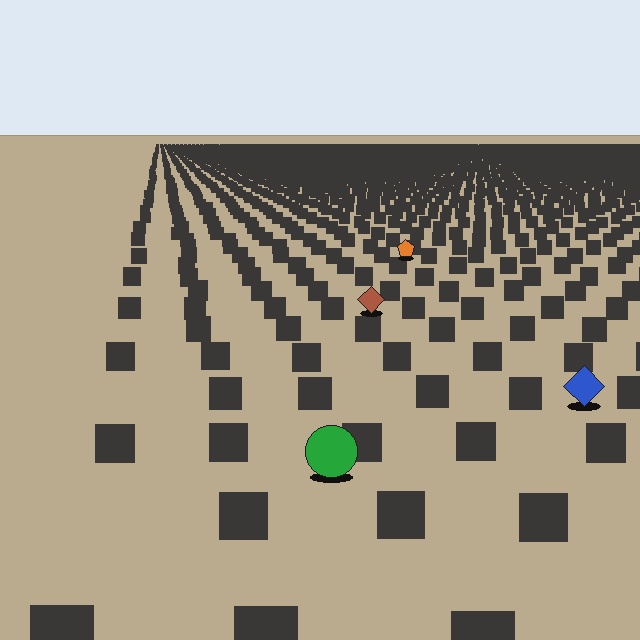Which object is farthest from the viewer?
The orange pentagon is farthest from the viewer. It appears smaller and the ground texture around it is denser.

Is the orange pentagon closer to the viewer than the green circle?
No. The green circle is closer — you can tell from the texture gradient: the ground texture is coarser near it.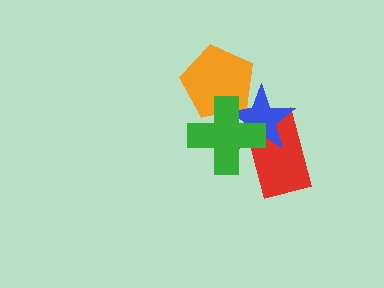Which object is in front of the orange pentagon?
The green cross is in front of the orange pentagon.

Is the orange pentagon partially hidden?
Yes, it is partially covered by another shape.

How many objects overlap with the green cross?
3 objects overlap with the green cross.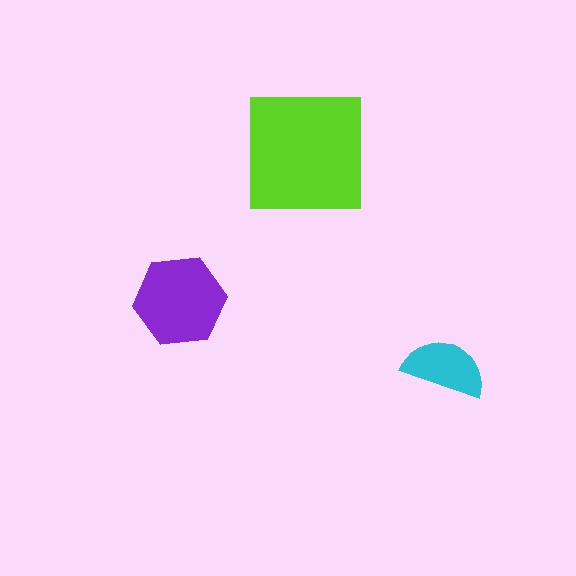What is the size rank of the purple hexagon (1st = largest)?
2nd.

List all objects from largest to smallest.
The lime square, the purple hexagon, the cyan semicircle.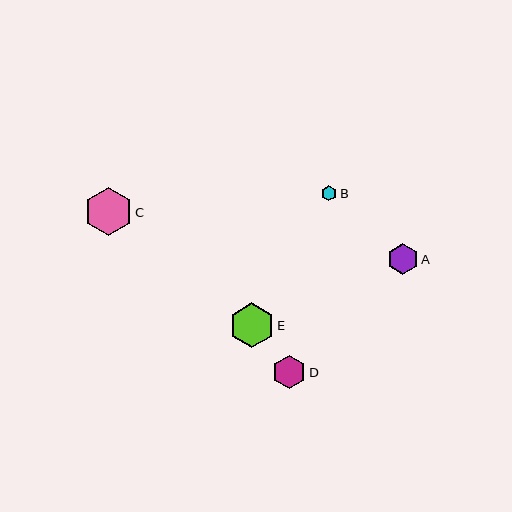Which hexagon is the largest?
Hexagon C is the largest with a size of approximately 47 pixels.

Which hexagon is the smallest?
Hexagon B is the smallest with a size of approximately 15 pixels.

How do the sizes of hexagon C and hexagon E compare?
Hexagon C and hexagon E are approximately the same size.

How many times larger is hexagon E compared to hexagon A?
Hexagon E is approximately 1.4 times the size of hexagon A.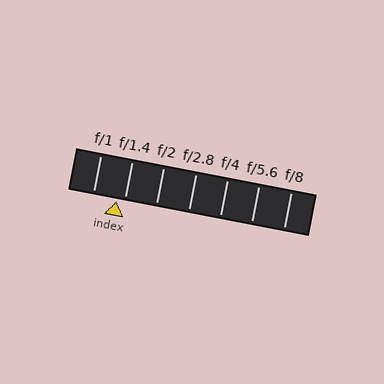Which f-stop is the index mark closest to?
The index mark is closest to f/1.4.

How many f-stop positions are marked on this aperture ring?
There are 7 f-stop positions marked.